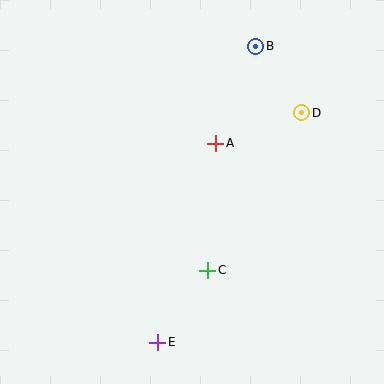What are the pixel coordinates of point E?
Point E is at (158, 342).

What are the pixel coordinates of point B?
Point B is at (256, 46).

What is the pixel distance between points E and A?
The distance between E and A is 208 pixels.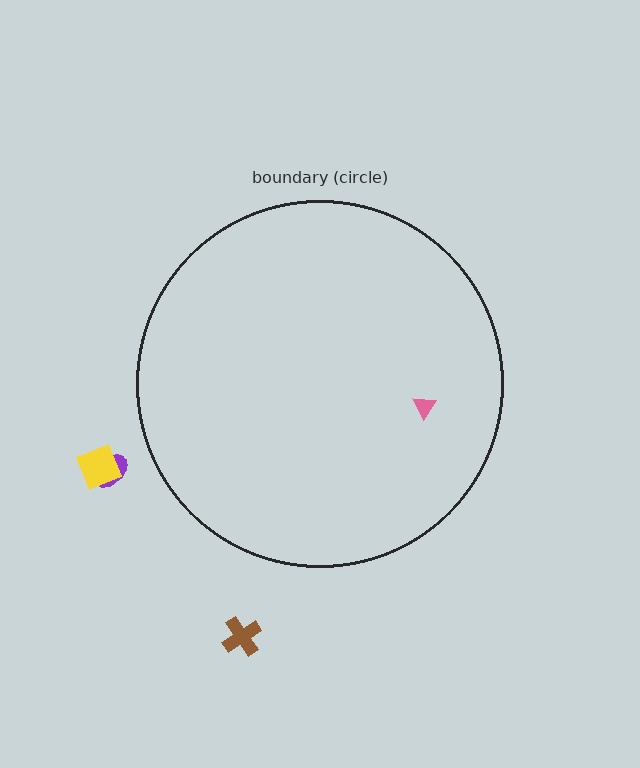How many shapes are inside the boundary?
1 inside, 3 outside.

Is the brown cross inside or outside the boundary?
Outside.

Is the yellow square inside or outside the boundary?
Outside.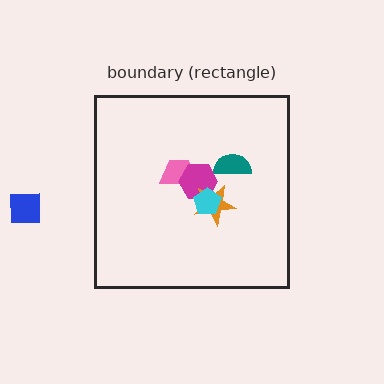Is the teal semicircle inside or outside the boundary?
Inside.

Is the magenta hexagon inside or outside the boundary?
Inside.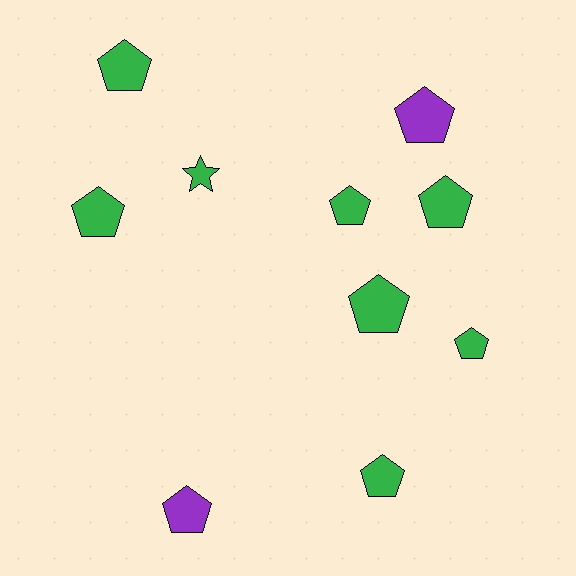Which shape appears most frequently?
Pentagon, with 9 objects.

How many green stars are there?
There is 1 green star.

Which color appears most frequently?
Green, with 8 objects.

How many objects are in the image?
There are 10 objects.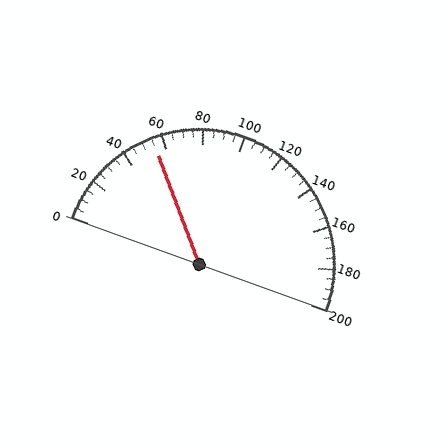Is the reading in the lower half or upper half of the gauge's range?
The reading is in the lower half of the range (0 to 200).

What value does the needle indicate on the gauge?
The needle indicates approximately 55.